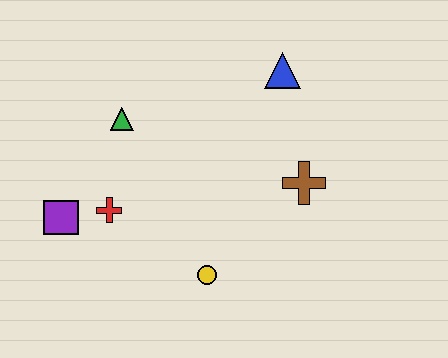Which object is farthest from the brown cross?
The purple square is farthest from the brown cross.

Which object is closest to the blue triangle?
The brown cross is closest to the blue triangle.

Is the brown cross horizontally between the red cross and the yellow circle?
No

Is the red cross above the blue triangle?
No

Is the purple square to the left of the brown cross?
Yes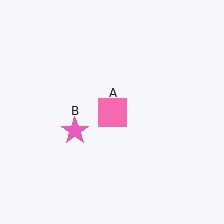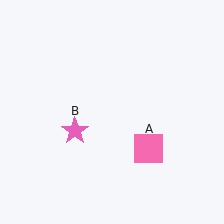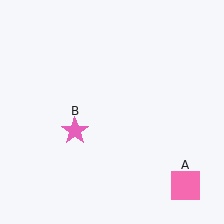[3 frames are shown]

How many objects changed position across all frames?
1 object changed position: pink square (object A).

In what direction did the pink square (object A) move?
The pink square (object A) moved down and to the right.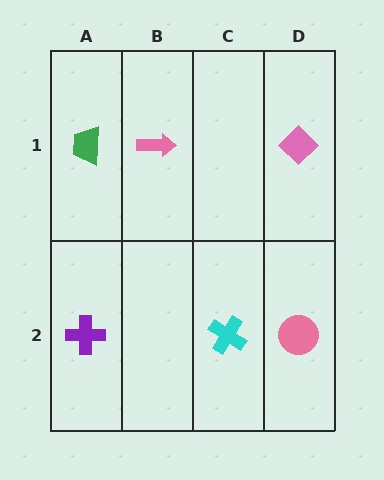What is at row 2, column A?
A purple cross.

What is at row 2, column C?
A cyan cross.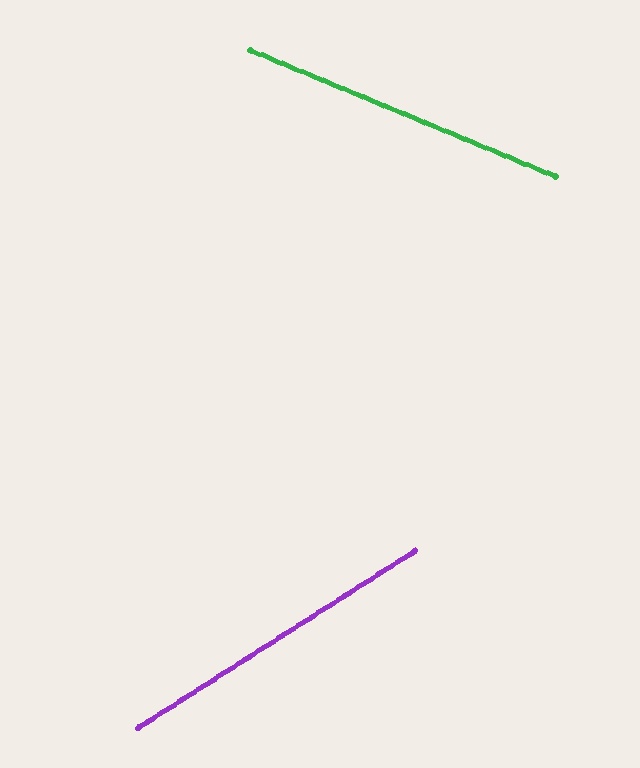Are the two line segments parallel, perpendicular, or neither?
Neither parallel nor perpendicular — they differ by about 55°.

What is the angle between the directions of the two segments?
Approximately 55 degrees.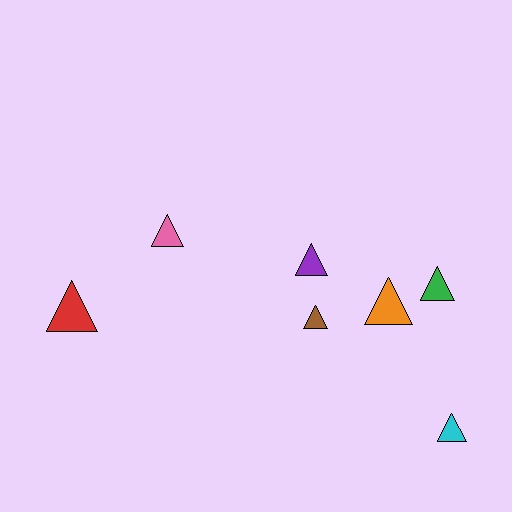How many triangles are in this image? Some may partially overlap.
There are 7 triangles.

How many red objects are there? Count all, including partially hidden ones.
There is 1 red object.